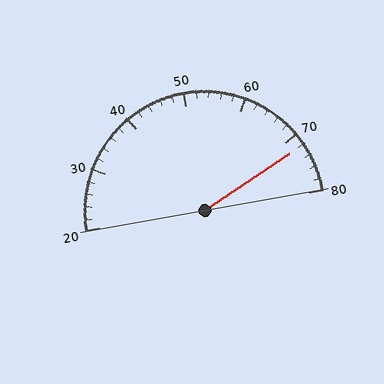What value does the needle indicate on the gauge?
The needle indicates approximately 72.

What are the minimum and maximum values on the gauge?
The gauge ranges from 20 to 80.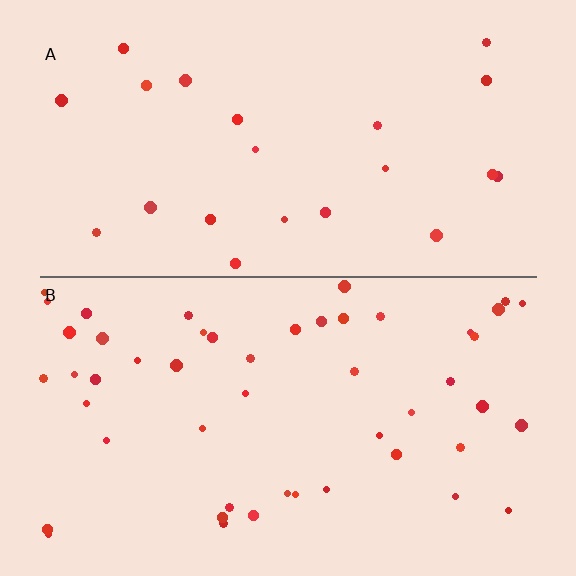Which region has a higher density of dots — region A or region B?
B (the bottom).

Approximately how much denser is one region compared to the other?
Approximately 2.2× — region B over region A.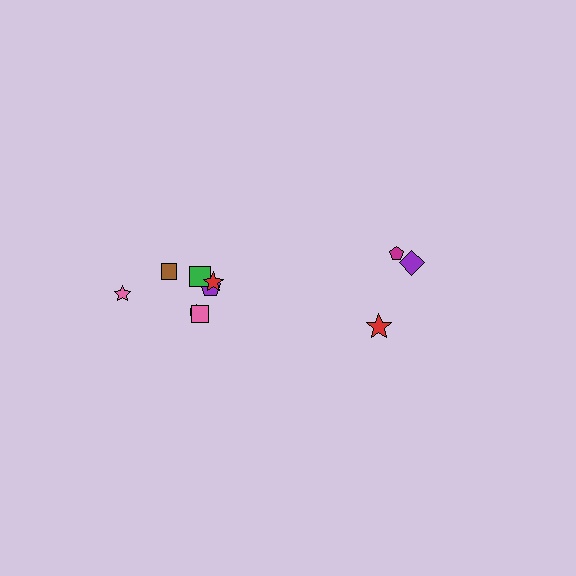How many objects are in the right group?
There are 3 objects.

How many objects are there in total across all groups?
There are 10 objects.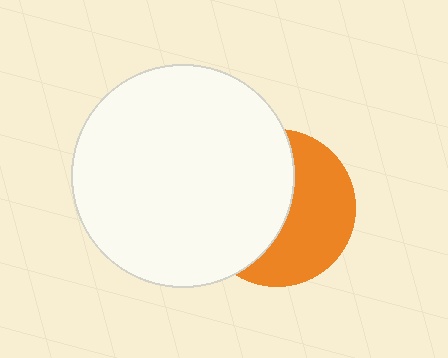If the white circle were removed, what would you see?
You would see the complete orange circle.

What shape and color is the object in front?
The object in front is a white circle.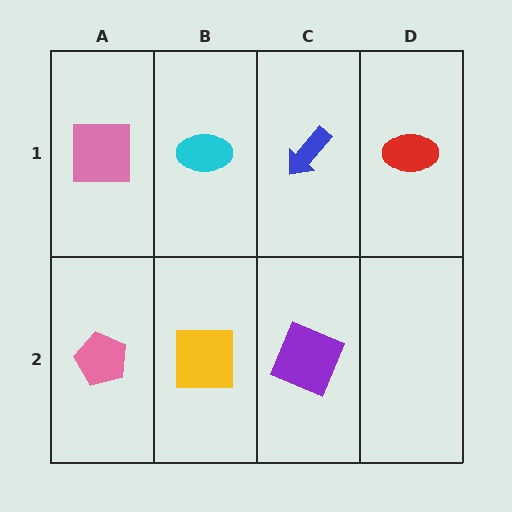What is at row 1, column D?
A red ellipse.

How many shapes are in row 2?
3 shapes.